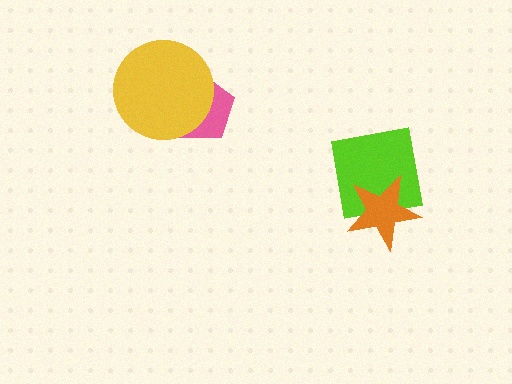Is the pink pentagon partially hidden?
Yes, it is partially covered by another shape.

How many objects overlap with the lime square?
1 object overlaps with the lime square.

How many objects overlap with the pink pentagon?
1 object overlaps with the pink pentagon.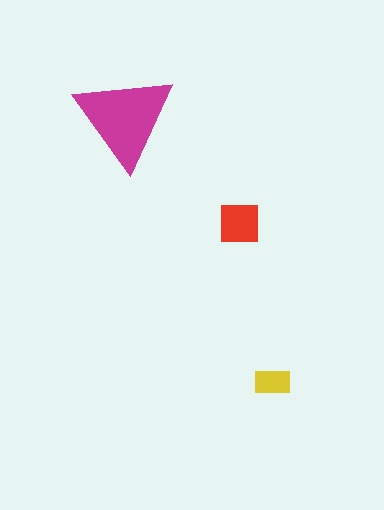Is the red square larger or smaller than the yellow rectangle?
Larger.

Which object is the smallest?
The yellow rectangle.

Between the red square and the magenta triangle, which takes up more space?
The magenta triangle.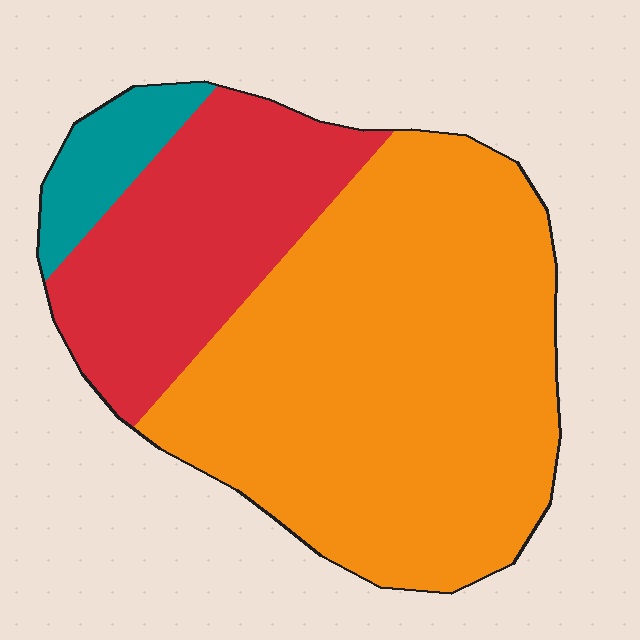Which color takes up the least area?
Teal, at roughly 5%.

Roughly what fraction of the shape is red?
Red covers around 30% of the shape.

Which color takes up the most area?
Orange, at roughly 65%.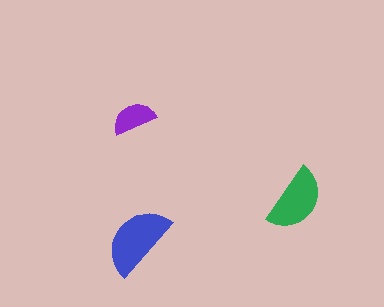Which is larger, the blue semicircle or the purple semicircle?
The blue one.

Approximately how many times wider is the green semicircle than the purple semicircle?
About 1.5 times wider.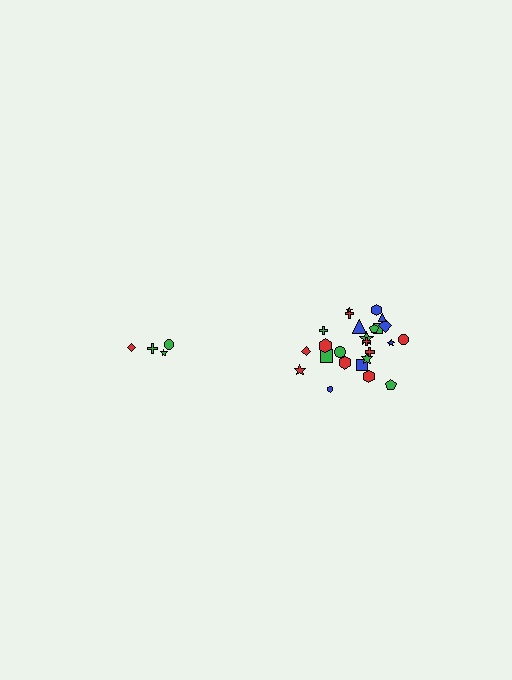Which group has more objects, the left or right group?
The right group.